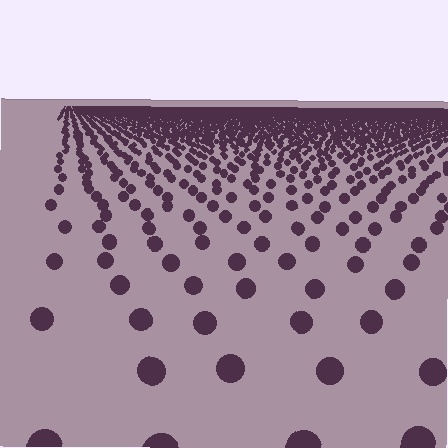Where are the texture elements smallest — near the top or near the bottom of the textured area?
Near the top.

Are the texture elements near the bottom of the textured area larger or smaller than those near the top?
Larger. Near the bottom, elements are closer to the viewer and appear at a bigger on-screen size.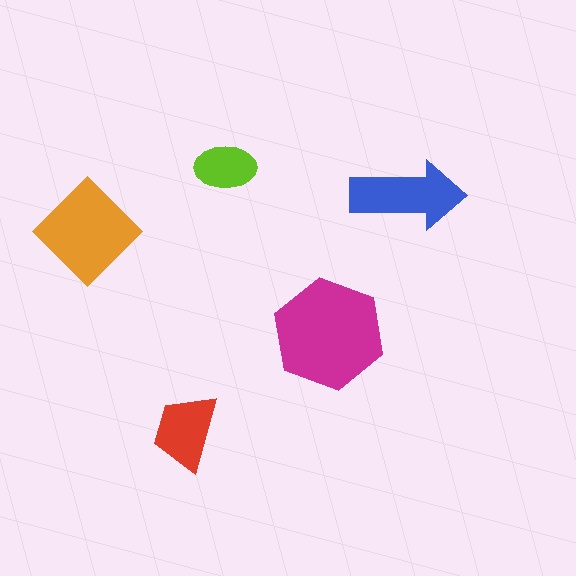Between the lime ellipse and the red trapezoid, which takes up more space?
The red trapezoid.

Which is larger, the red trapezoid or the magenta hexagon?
The magenta hexagon.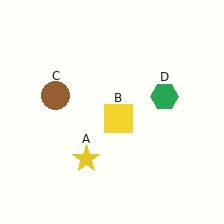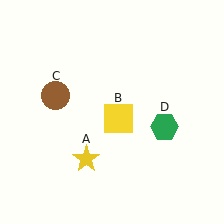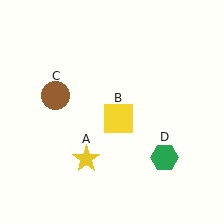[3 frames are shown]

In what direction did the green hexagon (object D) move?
The green hexagon (object D) moved down.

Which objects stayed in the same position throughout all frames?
Yellow star (object A) and yellow square (object B) and brown circle (object C) remained stationary.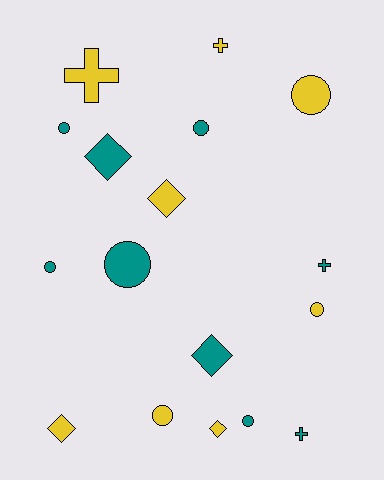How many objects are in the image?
There are 17 objects.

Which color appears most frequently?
Teal, with 9 objects.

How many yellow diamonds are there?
There are 3 yellow diamonds.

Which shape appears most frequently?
Circle, with 8 objects.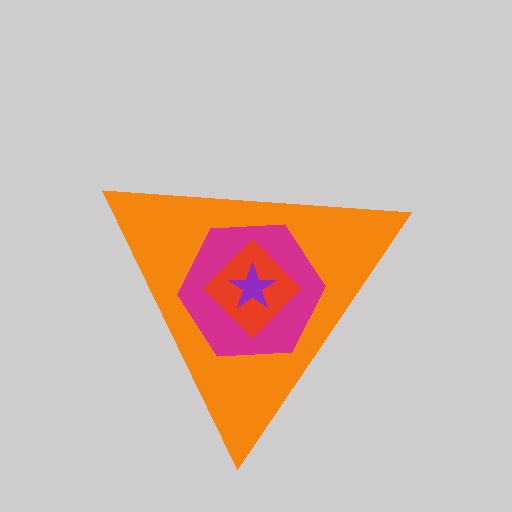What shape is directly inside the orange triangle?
The magenta hexagon.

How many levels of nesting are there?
4.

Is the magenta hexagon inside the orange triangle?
Yes.